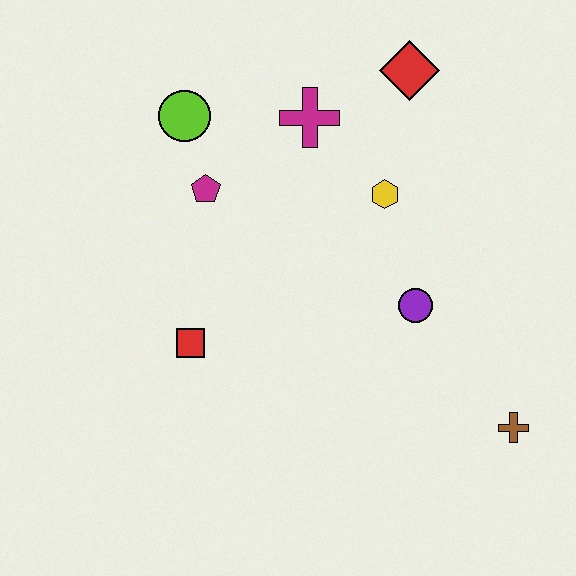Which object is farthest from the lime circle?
The brown cross is farthest from the lime circle.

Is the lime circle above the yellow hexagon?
Yes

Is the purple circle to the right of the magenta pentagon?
Yes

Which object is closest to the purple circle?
The yellow hexagon is closest to the purple circle.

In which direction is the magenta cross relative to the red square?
The magenta cross is above the red square.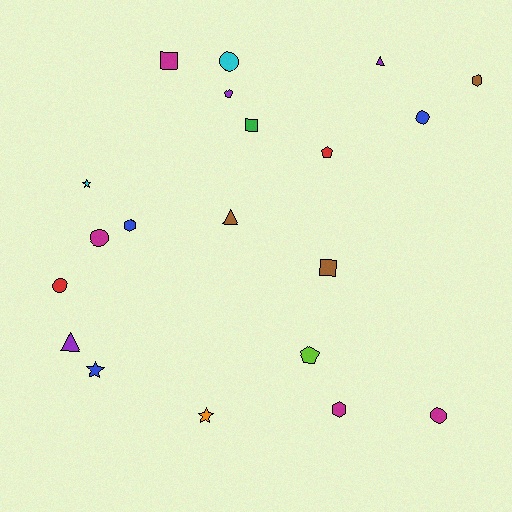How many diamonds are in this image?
There are no diamonds.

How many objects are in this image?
There are 20 objects.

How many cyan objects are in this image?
There are 2 cyan objects.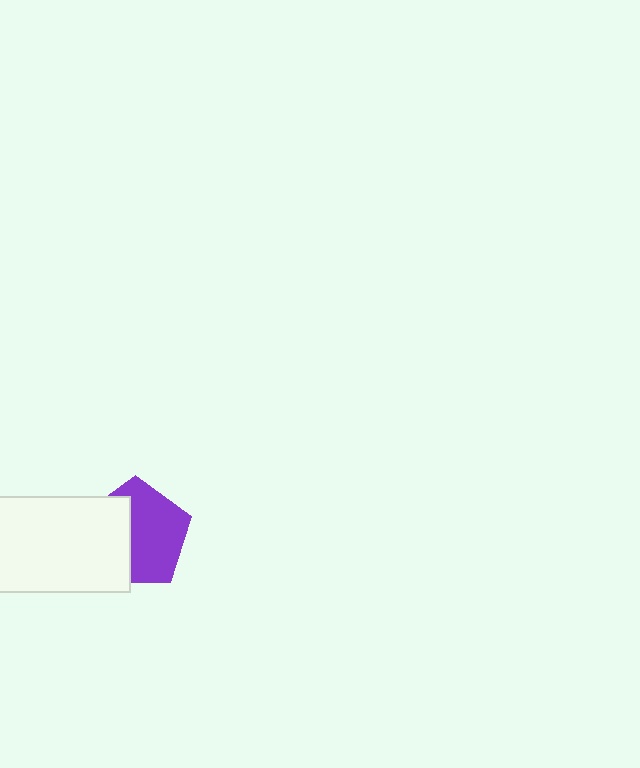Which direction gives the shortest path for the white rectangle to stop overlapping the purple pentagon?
Moving left gives the shortest separation.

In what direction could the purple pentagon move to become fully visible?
The purple pentagon could move right. That would shift it out from behind the white rectangle entirely.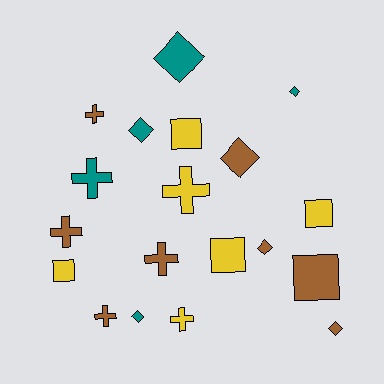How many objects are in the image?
There are 19 objects.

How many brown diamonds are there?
There are 3 brown diamonds.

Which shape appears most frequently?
Cross, with 7 objects.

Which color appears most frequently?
Brown, with 8 objects.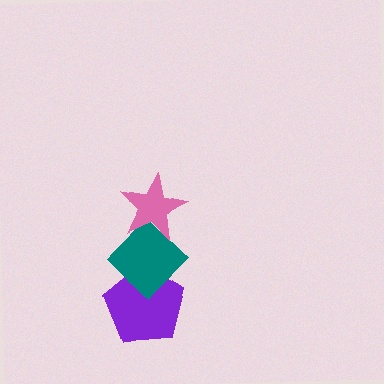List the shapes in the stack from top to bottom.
From top to bottom: the pink star, the teal diamond, the purple pentagon.